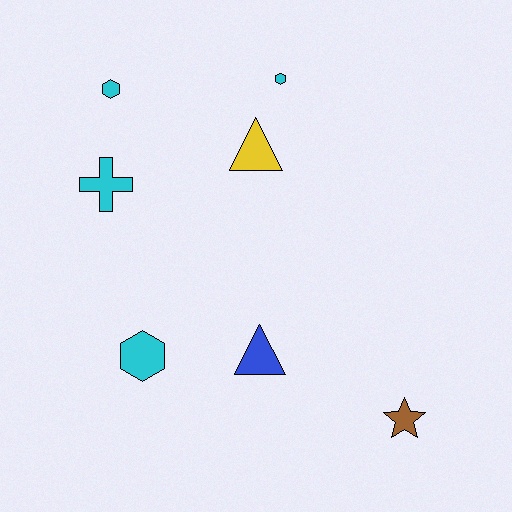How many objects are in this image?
There are 7 objects.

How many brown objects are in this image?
There is 1 brown object.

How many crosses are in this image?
There is 1 cross.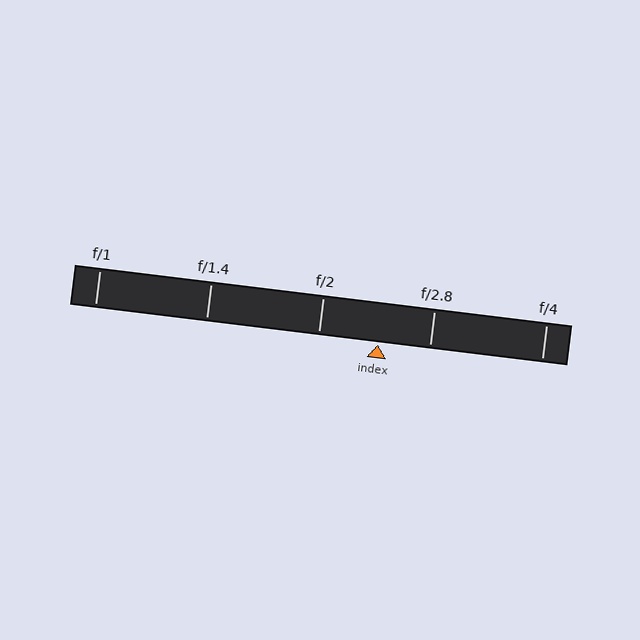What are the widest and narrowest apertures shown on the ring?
The widest aperture shown is f/1 and the narrowest is f/4.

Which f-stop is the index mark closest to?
The index mark is closest to f/2.8.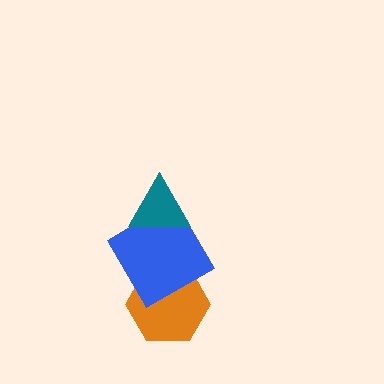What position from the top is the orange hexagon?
The orange hexagon is 3rd from the top.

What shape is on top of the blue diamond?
The teal triangle is on top of the blue diamond.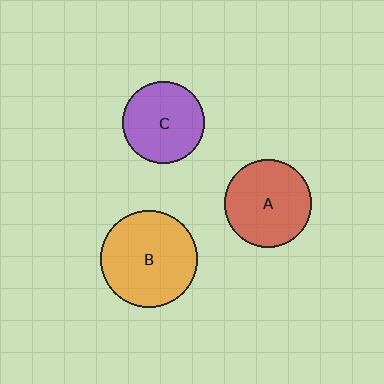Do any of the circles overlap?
No, none of the circles overlap.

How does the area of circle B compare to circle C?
Approximately 1.4 times.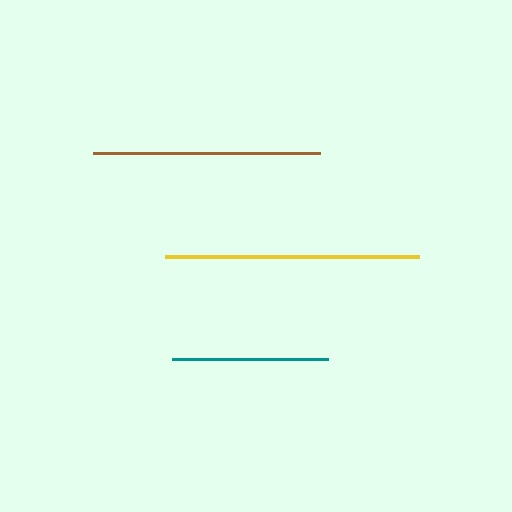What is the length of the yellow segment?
The yellow segment is approximately 253 pixels long.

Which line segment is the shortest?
The teal line is the shortest at approximately 156 pixels.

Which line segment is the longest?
The yellow line is the longest at approximately 253 pixels.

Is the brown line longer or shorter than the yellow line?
The yellow line is longer than the brown line.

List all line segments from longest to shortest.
From longest to shortest: yellow, brown, teal.